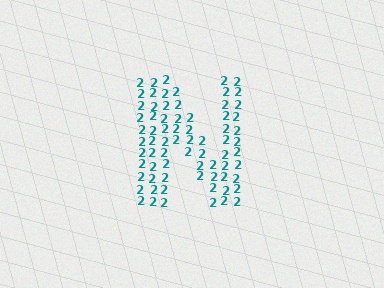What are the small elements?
The small elements are digit 2's.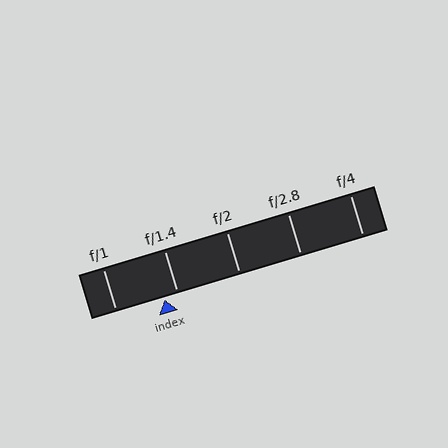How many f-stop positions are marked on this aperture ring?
There are 5 f-stop positions marked.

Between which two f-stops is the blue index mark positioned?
The index mark is between f/1 and f/1.4.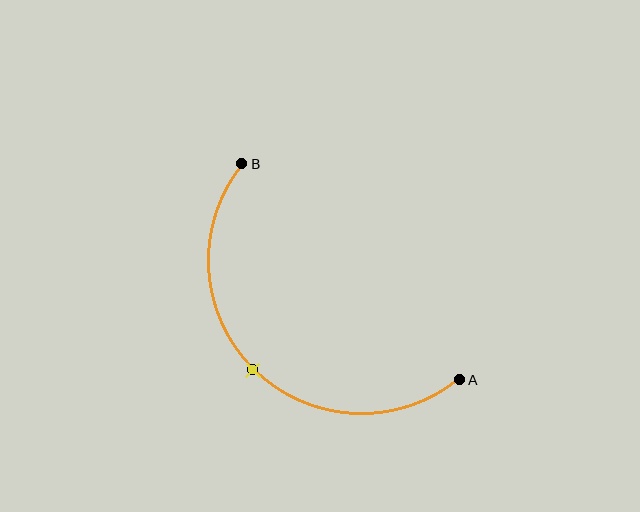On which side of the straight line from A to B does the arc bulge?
The arc bulges below and to the left of the straight line connecting A and B.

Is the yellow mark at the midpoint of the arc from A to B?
Yes. The yellow mark lies on the arc at equal arc-length from both A and B — it is the arc midpoint.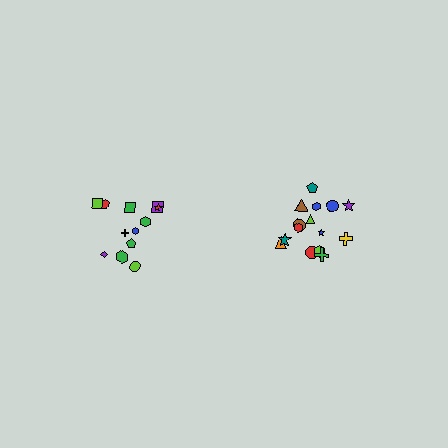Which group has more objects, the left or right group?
The right group.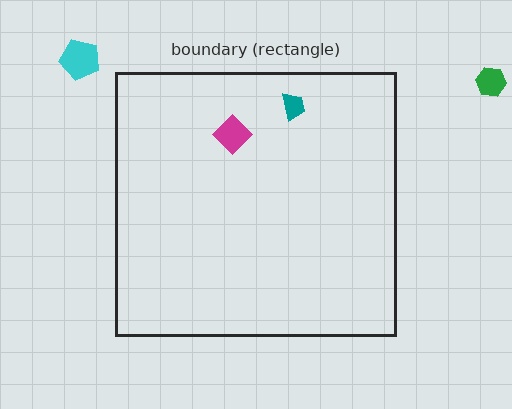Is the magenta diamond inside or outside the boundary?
Inside.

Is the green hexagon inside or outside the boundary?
Outside.